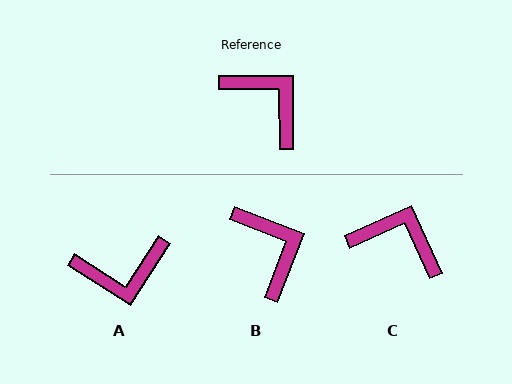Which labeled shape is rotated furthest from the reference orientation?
A, about 123 degrees away.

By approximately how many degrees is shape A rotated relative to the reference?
Approximately 123 degrees clockwise.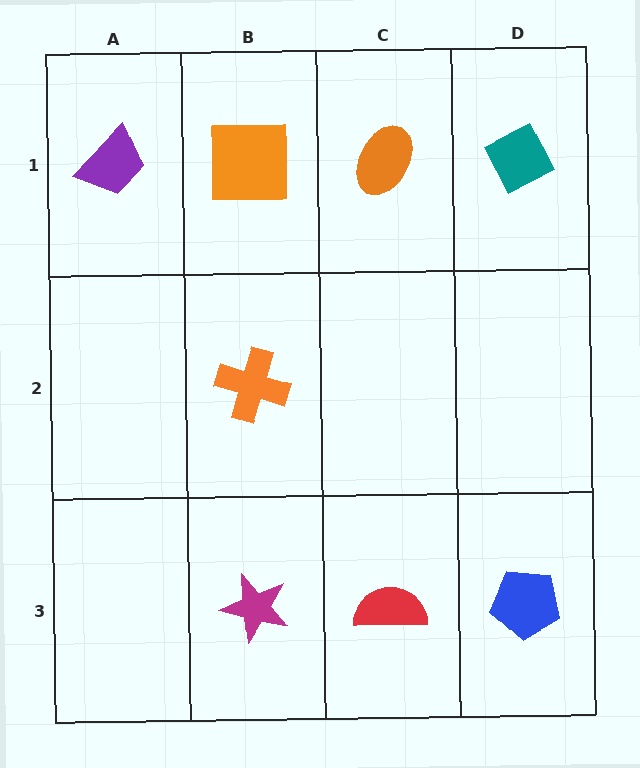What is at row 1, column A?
A purple trapezoid.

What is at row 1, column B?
An orange square.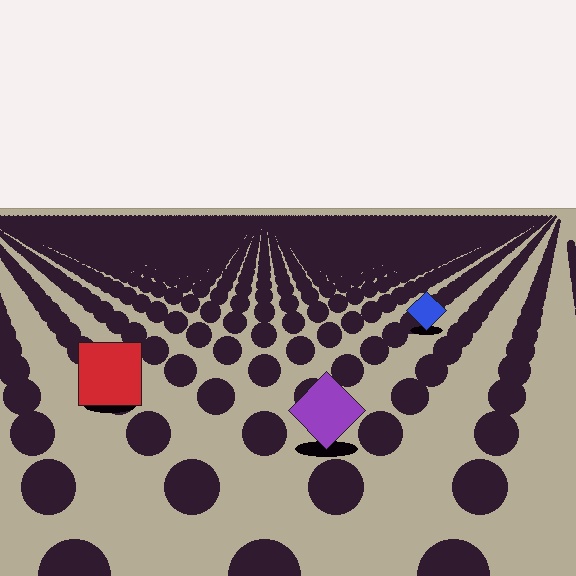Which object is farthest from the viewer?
The blue diamond is farthest from the viewer. It appears smaller and the ground texture around it is denser.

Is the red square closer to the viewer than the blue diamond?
Yes. The red square is closer — you can tell from the texture gradient: the ground texture is coarser near it.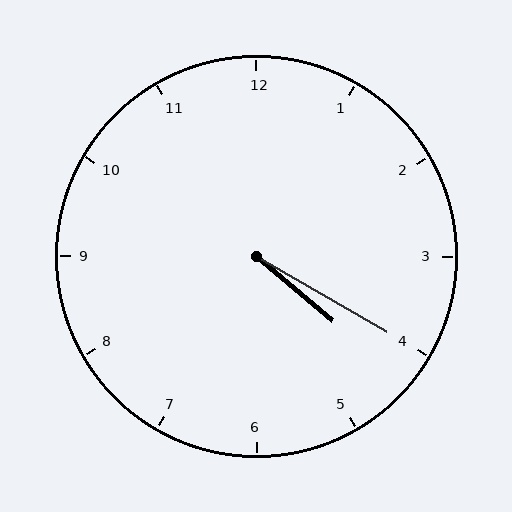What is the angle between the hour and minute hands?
Approximately 10 degrees.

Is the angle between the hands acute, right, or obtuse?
It is acute.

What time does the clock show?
4:20.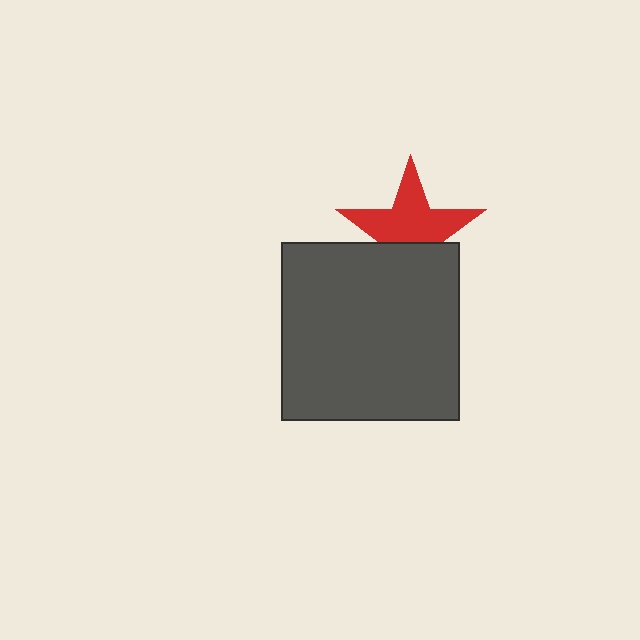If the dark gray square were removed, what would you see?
You would see the complete red star.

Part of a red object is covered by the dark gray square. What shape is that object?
It is a star.